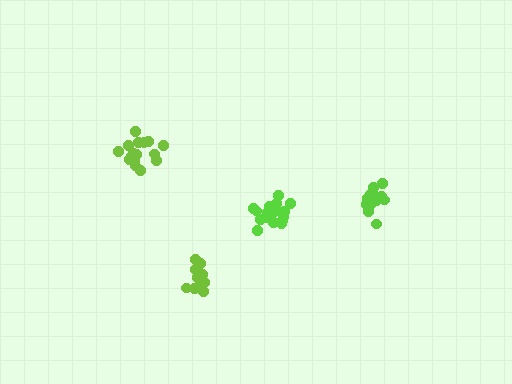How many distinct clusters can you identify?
There are 4 distinct clusters.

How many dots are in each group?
Group 1: 17 dots, Group 2: 12 dots, Group 3: 18 dots, Group 4: 14 dots (61 total).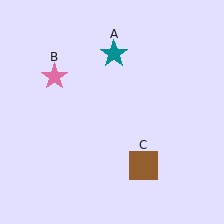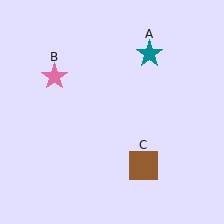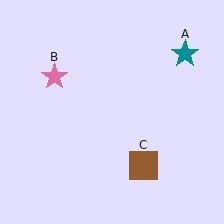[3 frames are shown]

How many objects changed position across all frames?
1 object changed position: teal star (object A).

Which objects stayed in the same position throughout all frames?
Pink star (object B) and brown square (object C) remained stationary.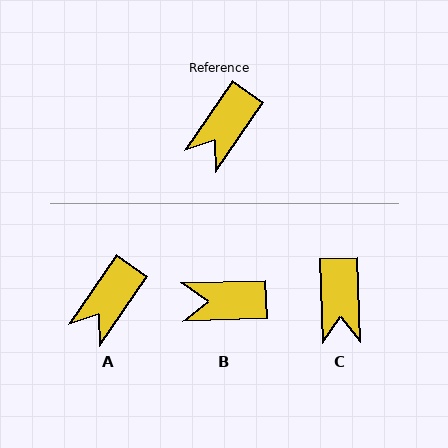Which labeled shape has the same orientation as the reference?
A.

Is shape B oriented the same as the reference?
No, it is off by about 54 degrees.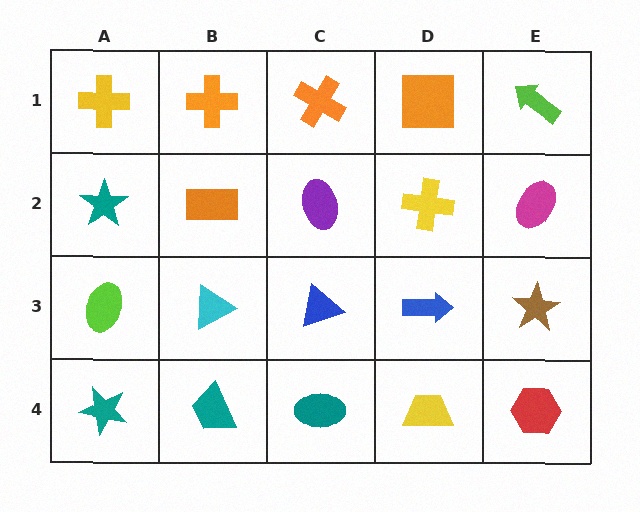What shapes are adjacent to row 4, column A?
A lime ellipse (row 3, column A), a teal trapezoid (row 4, column B).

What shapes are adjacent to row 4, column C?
A blue triangle (row 3, column C), a teal trapezoid (row 4, column B), a yellow trapezoid (row 4, column D).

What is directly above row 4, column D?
A blue arrow.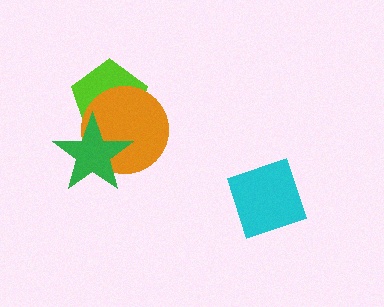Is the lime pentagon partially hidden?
Yes, it is partially covered by another shape.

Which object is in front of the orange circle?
The green star is in front of the orange circle.